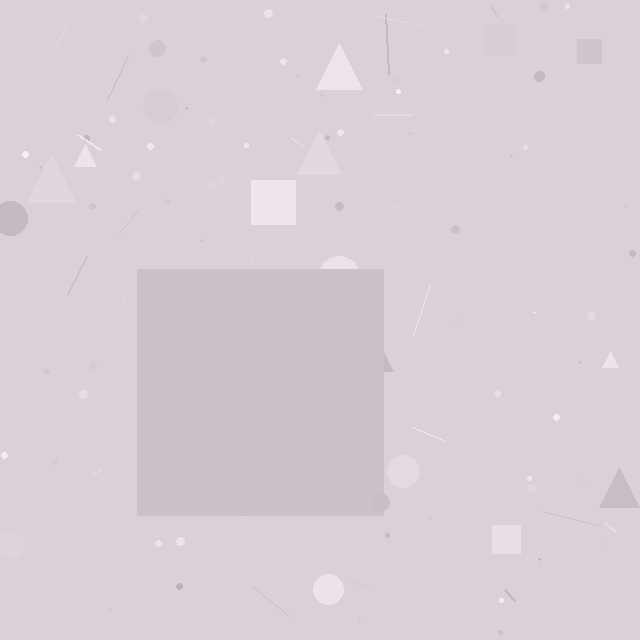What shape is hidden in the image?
A square is hidden in the image.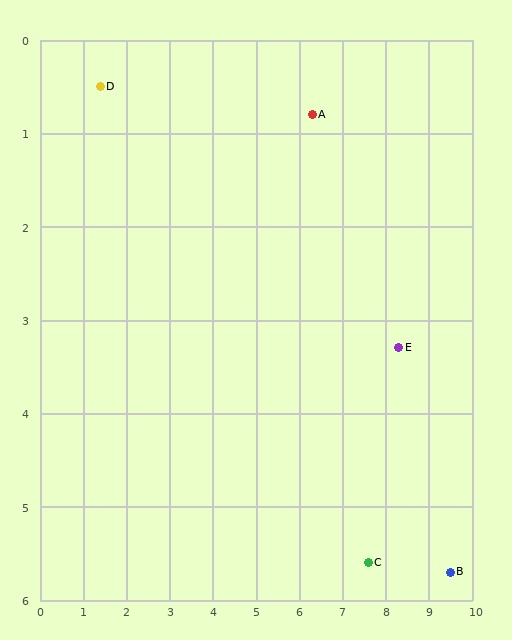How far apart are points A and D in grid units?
Points A and D are about 4.9 grid units apart.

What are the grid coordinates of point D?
Point D is at approximately (1.4, 0.5).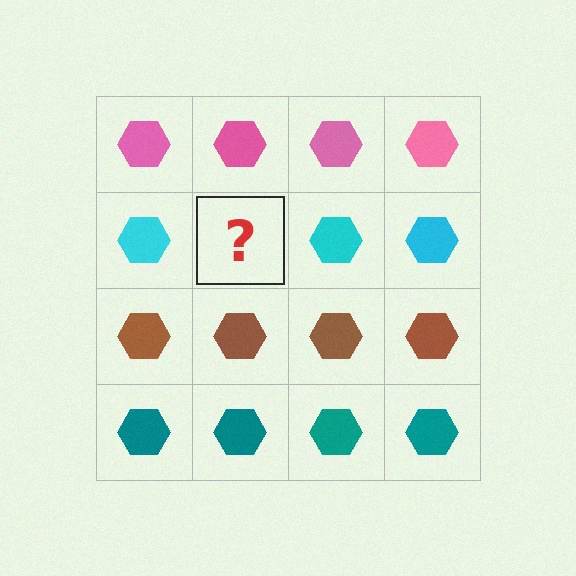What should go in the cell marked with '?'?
The missing cell should contain a cyan hexagon.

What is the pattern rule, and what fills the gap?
The rule is that each row has a consistent color. The gap should be filled with a cyan hexagon.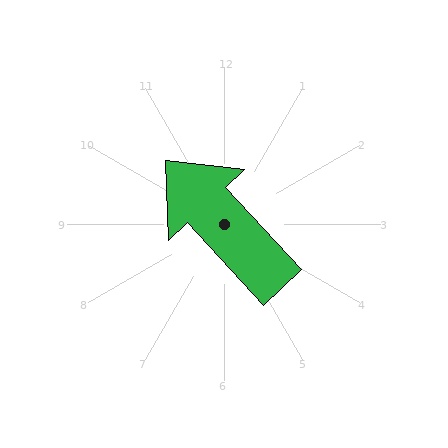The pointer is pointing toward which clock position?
Roughly 11 o'clock.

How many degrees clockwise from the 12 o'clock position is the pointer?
Approximately 317 degrees.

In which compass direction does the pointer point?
Northwest.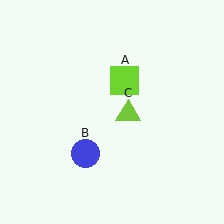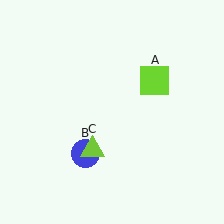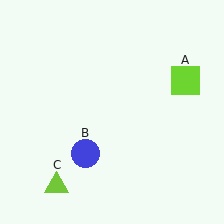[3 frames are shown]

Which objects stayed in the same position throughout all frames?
Blue circle (object B) remained stationary.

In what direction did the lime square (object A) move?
The lime square (object A) moved right.